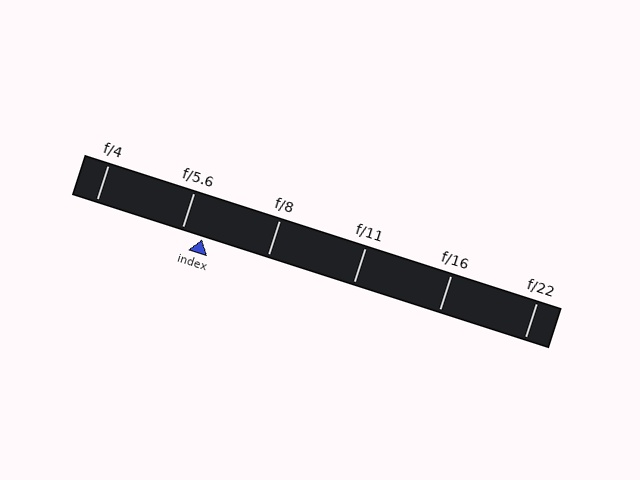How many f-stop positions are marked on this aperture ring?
There are 6 f-stop positions marked.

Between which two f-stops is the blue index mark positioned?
The index mark is between f/5.6 and f/8.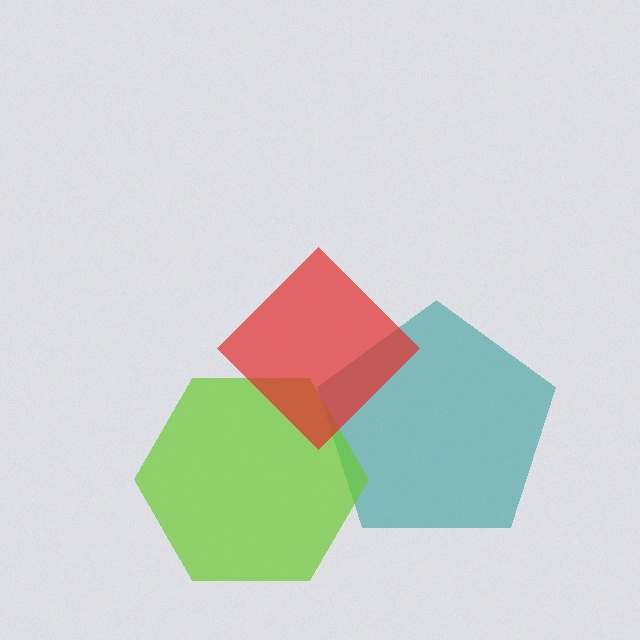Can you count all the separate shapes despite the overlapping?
Yes, there are 3 separate shapes.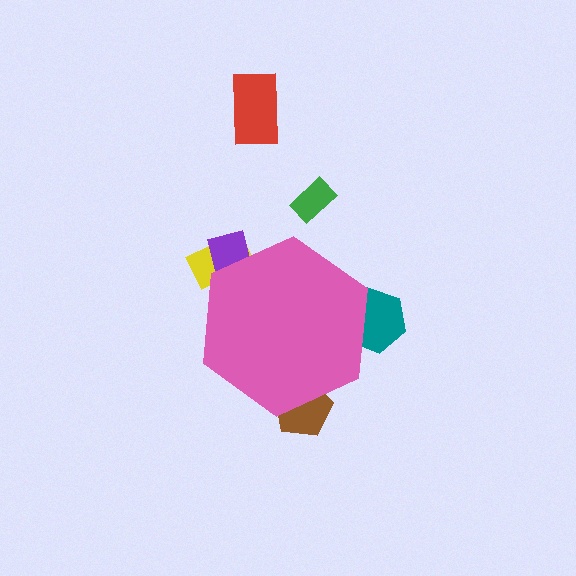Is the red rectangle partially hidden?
No, the red rectangle is fully visible.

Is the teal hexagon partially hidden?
Yes, the teal hexagon is partially hidden behind the pink hexagon.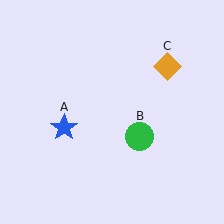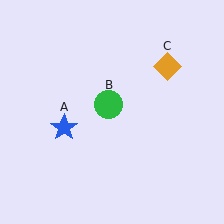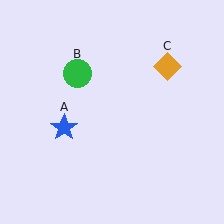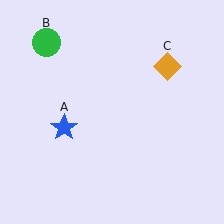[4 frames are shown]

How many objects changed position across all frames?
1 object changed position: green circle (object B).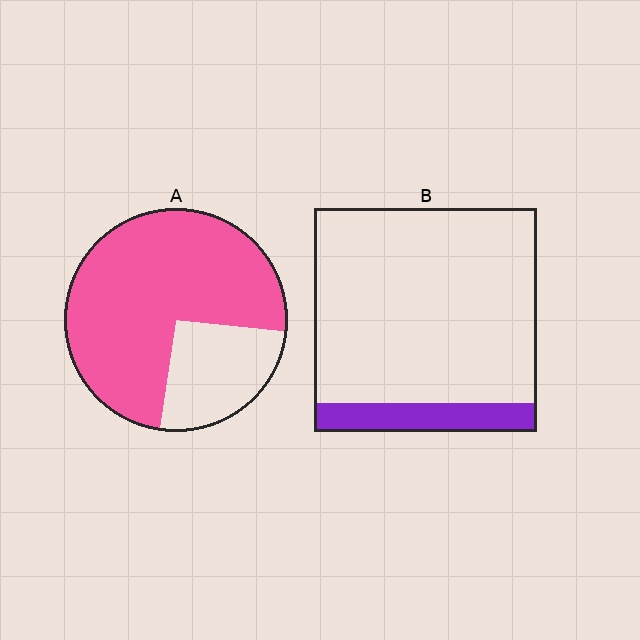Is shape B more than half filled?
No.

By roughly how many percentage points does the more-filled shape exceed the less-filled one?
By roughly 60 percentage points (A over B).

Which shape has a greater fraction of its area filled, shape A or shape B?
Shape A.